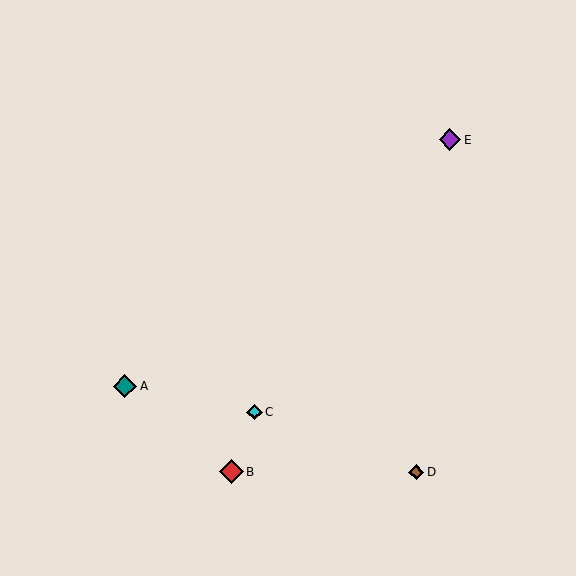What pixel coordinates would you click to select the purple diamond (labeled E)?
Click at (450, 140) to select the purple diamond E.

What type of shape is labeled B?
Shape B is a red diamond.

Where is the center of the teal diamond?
The center of the teal diamond is at (125, 386).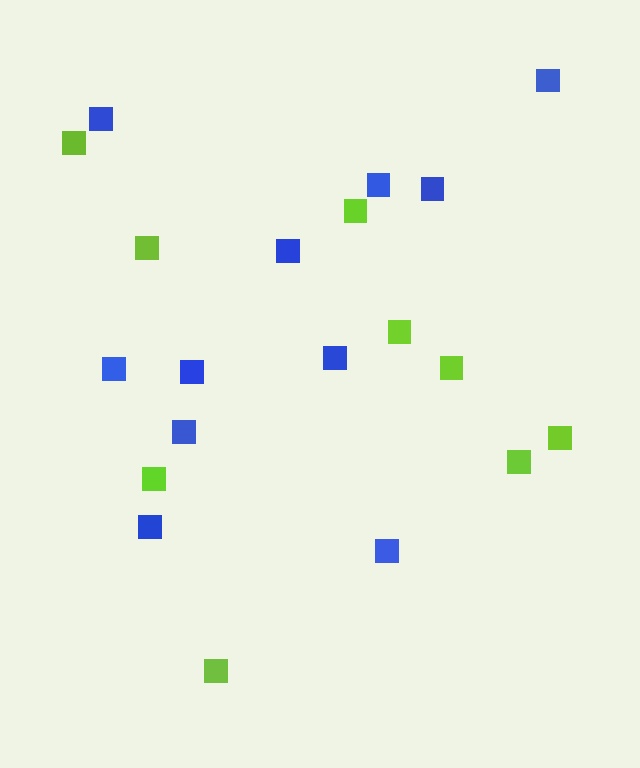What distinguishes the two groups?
There are 2 groups: one group of blue squares (11) and one group of lime squares (9).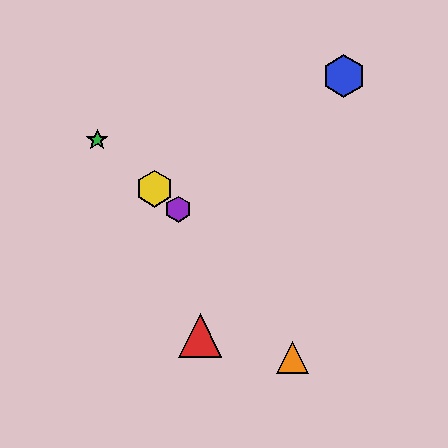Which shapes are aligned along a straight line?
The green star, the yellow hexagon, the purple hexagon are aligned along a straight line.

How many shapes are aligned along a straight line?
3 shapes (the green star, the yellow hexagon, the purple hexagon) are aligned along a straight line.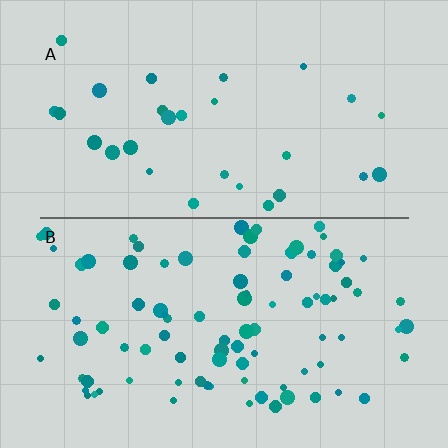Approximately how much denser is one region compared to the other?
Approximately 3.2× — region B over region A.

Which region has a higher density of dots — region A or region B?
B (the bottom).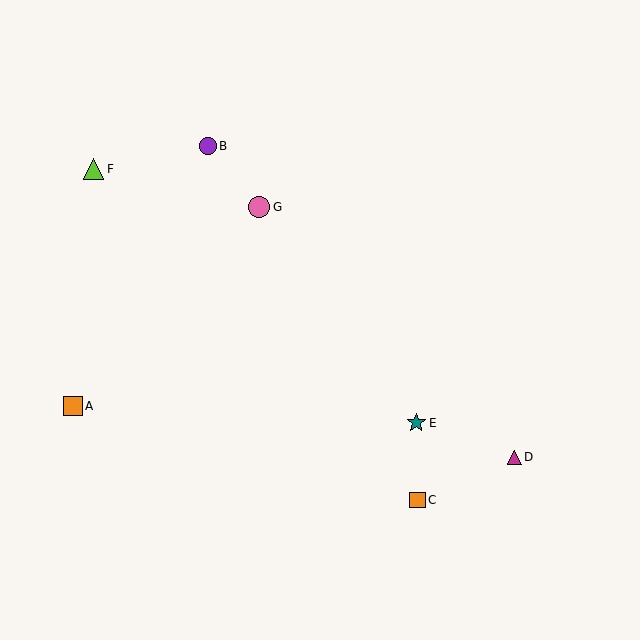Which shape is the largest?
The pink circle (labeled G) is the largest.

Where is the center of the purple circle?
The center of the purple circle is at (208, 146).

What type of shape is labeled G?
Shape G is a pink circle.